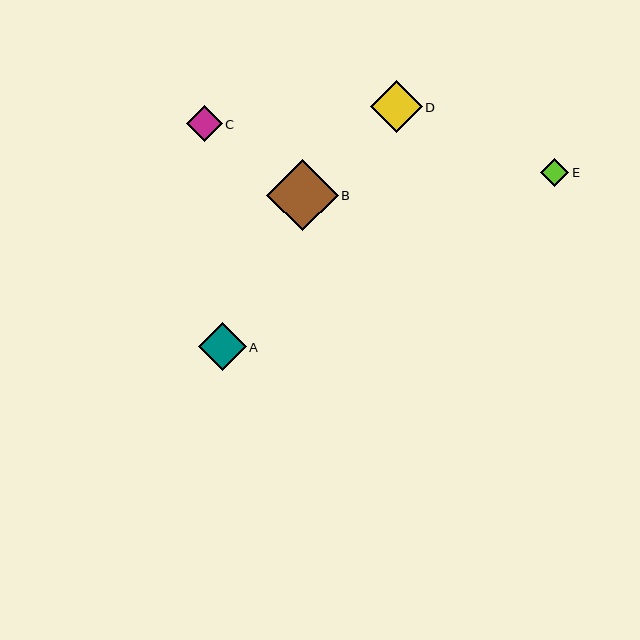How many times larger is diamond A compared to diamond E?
Diamond A is approximately 1.7 times the size of diamond E.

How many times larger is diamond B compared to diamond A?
Diamond B is approximately 1.5 times the size of diamond A.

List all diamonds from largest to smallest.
From largest to smallest: B, D, A, C, E.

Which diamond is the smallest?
Diamond E is the smallest with a size of approximately 28 pixels.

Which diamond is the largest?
Diamond B is the largest with a size of approximately 71 pixels.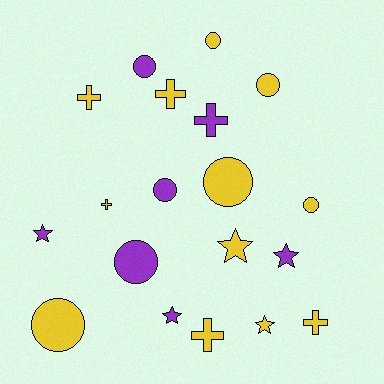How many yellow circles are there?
There are 5 yellow circles.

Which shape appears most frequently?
Circle, with 8 objects.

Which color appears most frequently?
Yellow, with 12 objects.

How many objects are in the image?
There are 19 objects.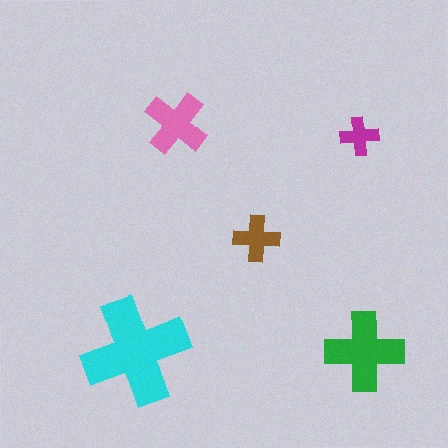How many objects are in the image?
There are 5 objects in the image.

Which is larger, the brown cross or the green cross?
The green one.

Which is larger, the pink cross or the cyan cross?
The cyan one.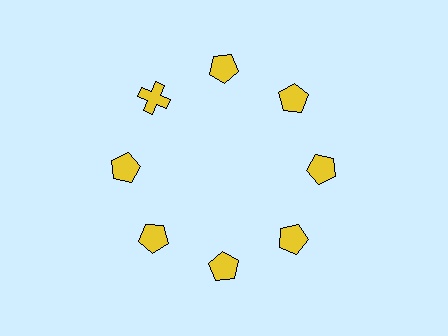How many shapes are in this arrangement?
There are 8 shapes arranged in a ring pattern.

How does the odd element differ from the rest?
It has a different shape: cross instead of pentagon.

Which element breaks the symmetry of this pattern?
The yellow cross at roughly the 10 o'clock position breaks the symmetry. All other shapes are yellow pentagons.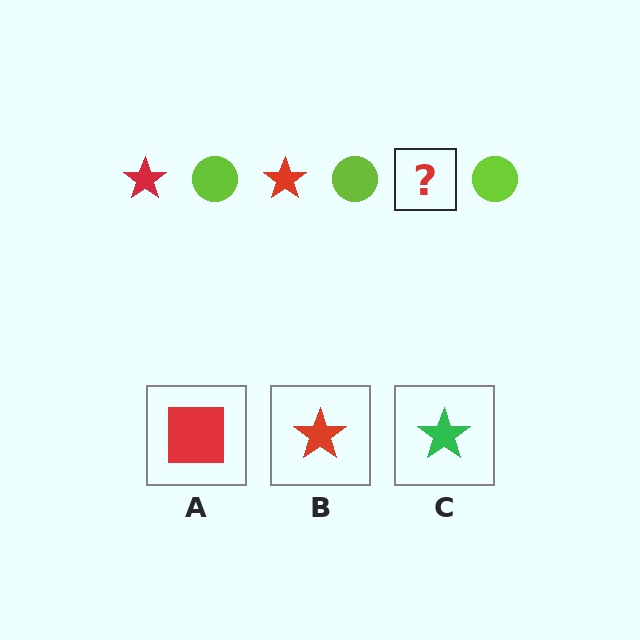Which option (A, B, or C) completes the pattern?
B.